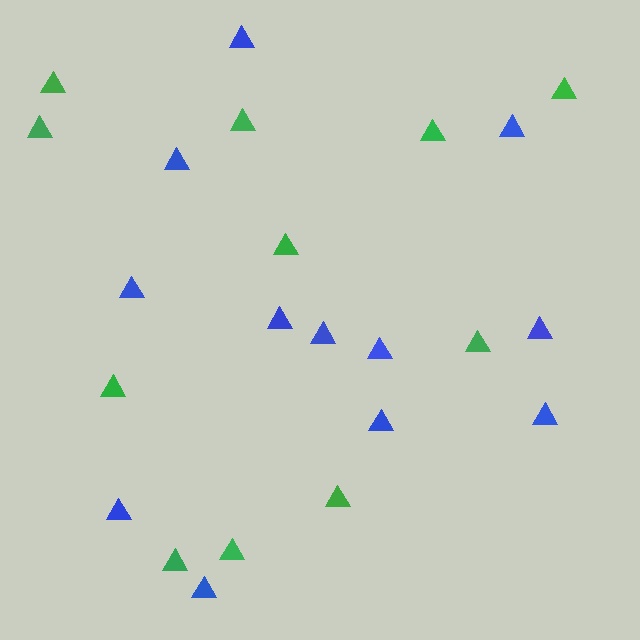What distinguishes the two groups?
There are 2 groups: one group of blue triangles (12) and one group of green triangles (11).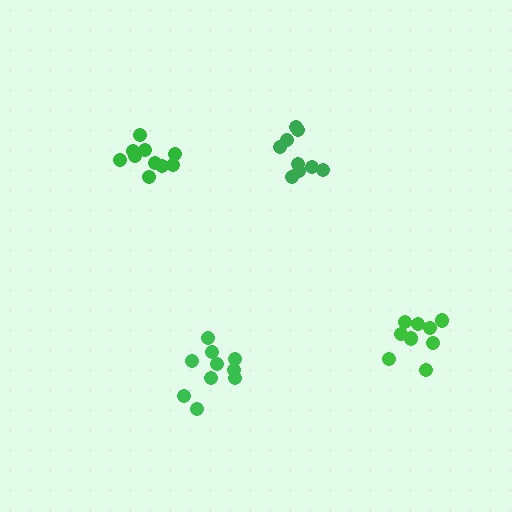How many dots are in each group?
Group 1: 9 dots, Group 2: 10 dots, Group 3: 9 dots, Group 4: 10 dots (38 total).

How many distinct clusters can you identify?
There are 4 distinct clusters.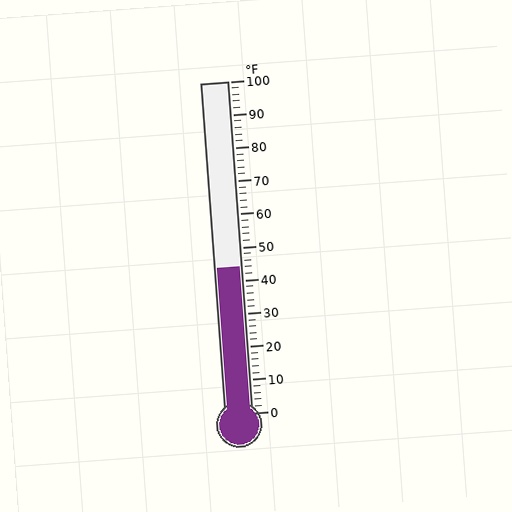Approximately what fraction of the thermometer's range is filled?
The thermometer is filled to approximately 45% of its range.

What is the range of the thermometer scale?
The thermometer scale ranges from 0°F to 100°F.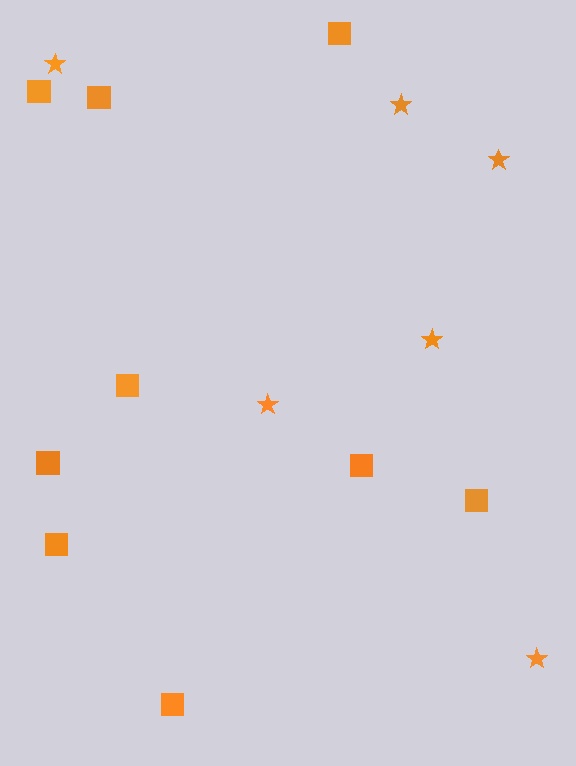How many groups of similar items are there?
There are 2 groups: one group of squares (9) and one group of stars (6).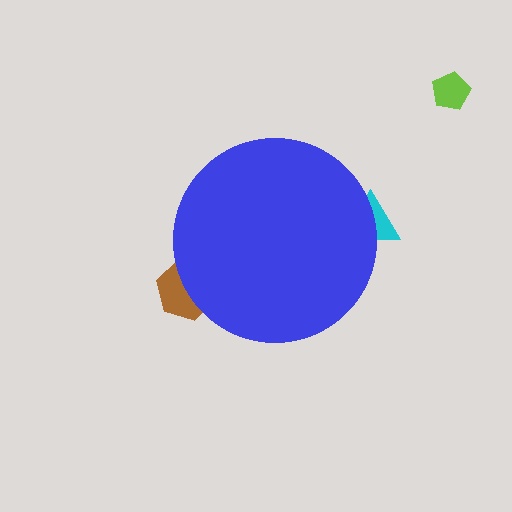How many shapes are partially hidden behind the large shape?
2 shapes are partially hidden.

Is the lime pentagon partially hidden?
No, the lime pentagon is fully visible.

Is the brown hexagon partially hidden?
Yes, the brown hexagon is partially hidden behind the blue circle.